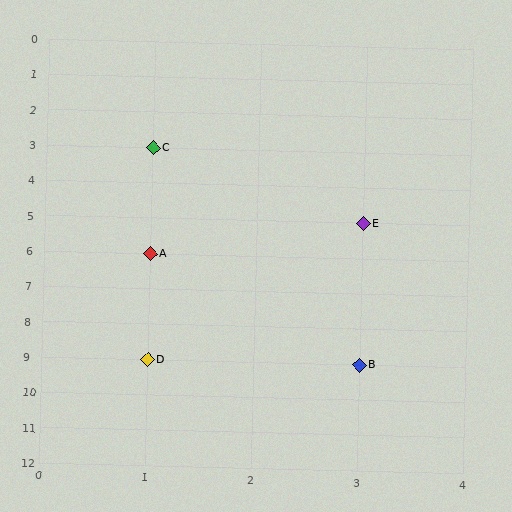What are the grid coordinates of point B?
Point B is at grid coordinates (3, 9).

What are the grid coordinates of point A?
Point A is at grid coordinates (1, 6).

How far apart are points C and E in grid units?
Points C and E are 2 columns and 2 rows apart (about 2.8 grid units diagonally).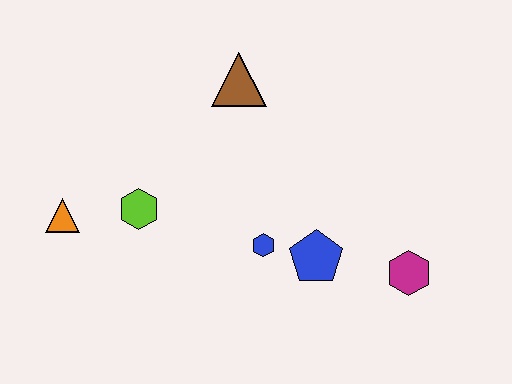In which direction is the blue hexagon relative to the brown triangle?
The blue hexagon is below the brown triangle.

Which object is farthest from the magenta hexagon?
The orange triangle is farthest from the magenta hexagon.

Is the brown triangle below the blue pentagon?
No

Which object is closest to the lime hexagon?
The orange triangle is closest to the lime hexagon.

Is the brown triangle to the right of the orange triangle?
Yes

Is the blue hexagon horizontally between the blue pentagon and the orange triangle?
Yes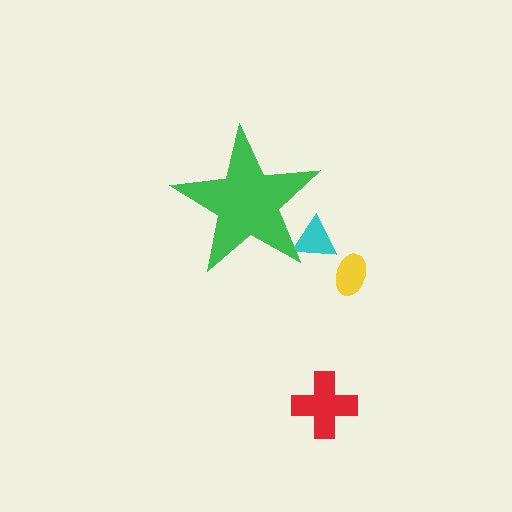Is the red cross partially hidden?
No, the red cross is fully visible.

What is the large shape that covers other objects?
A green star.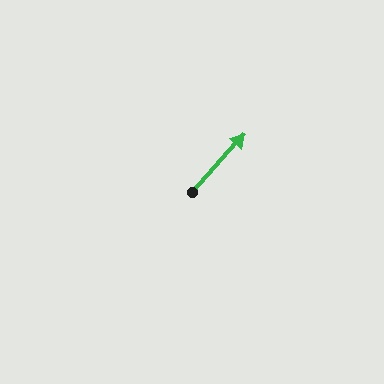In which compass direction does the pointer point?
Northeast.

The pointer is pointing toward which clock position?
Roughly 1 o'clock.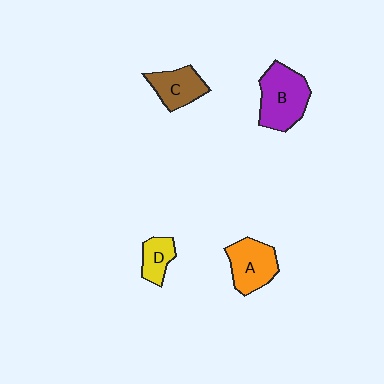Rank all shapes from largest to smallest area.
From largest to smallest: B (purple), A (orange), C (brown), D (yellow).